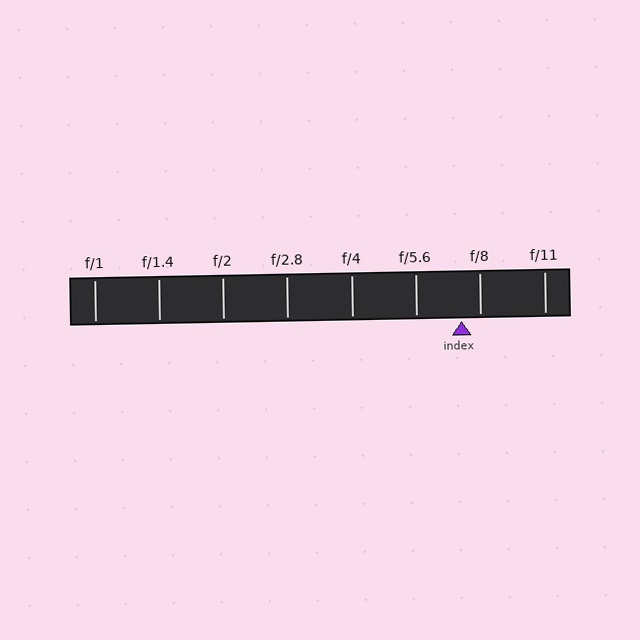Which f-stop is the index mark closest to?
The index mark is closest to f/8.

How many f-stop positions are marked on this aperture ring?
There are 8 f-stop positions marked.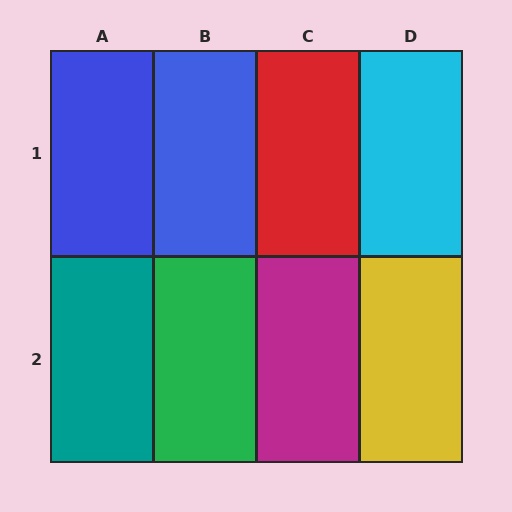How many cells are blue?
2 cells are blue.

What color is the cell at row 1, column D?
Cyan.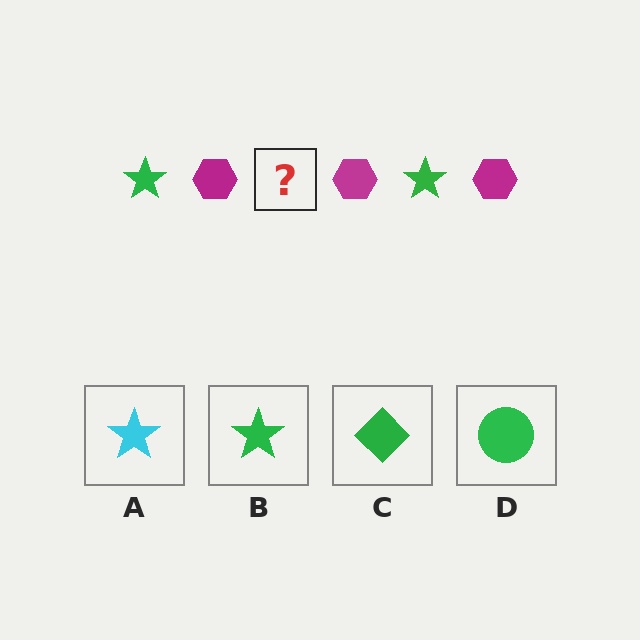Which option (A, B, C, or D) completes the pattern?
B.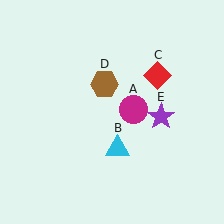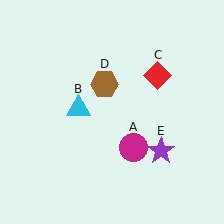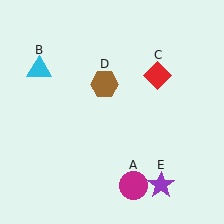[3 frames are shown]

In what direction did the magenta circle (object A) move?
The magenta circle (object A) moved down.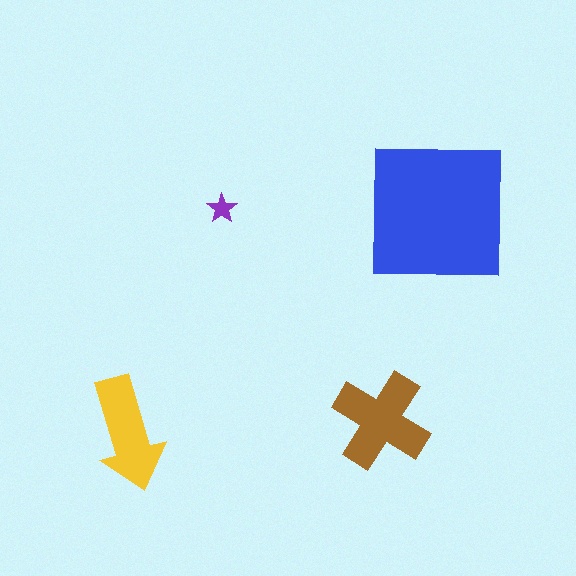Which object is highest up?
The purple star is topmost.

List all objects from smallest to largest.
The purple star, the yellow arrow, the brown cross, the blue square.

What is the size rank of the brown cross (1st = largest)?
2nd.